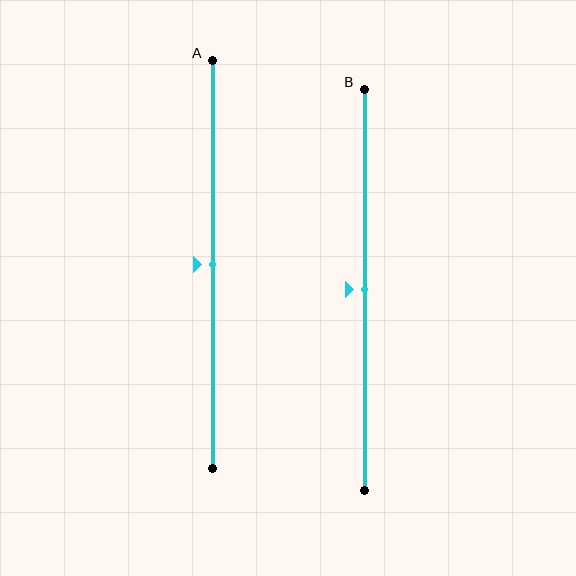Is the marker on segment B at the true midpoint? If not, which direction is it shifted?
Yes, the marker on segment B is at the true midpoint.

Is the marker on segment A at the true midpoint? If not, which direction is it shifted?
Yes, the marker on segment A is at the true midpoint.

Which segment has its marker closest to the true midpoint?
Segment A has its marker closest to the true midpoint.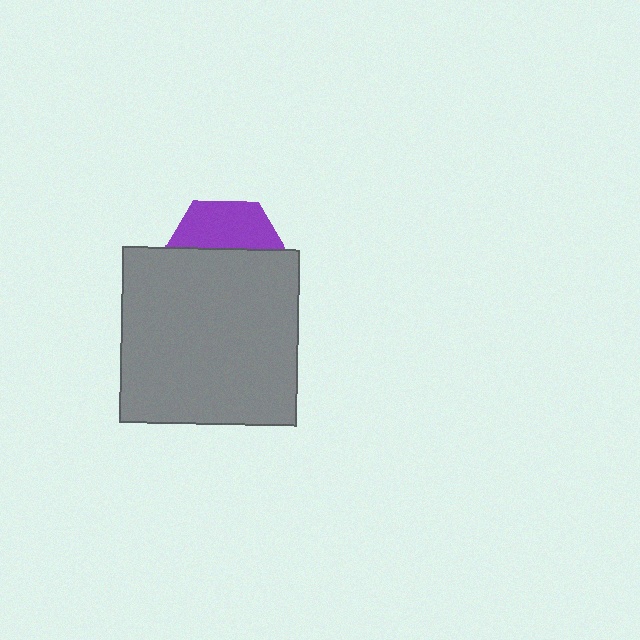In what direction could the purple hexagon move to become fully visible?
The purple hexagon could move up. That would shift it out from behind the gray square entirely.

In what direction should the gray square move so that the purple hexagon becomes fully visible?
The gray square should move down. That is the shortest direction to clear the overlap and leave the purple hexagon fully visible.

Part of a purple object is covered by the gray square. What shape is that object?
It is a hexagon.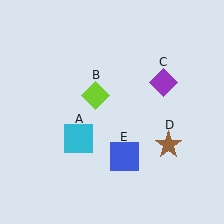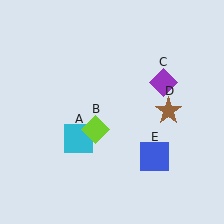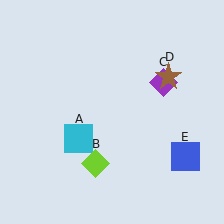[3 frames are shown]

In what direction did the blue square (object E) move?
The blue square (object E) moved right.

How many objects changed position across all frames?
3 objects changed position: lime diamond (object B), brown star (object D), blue square (object E).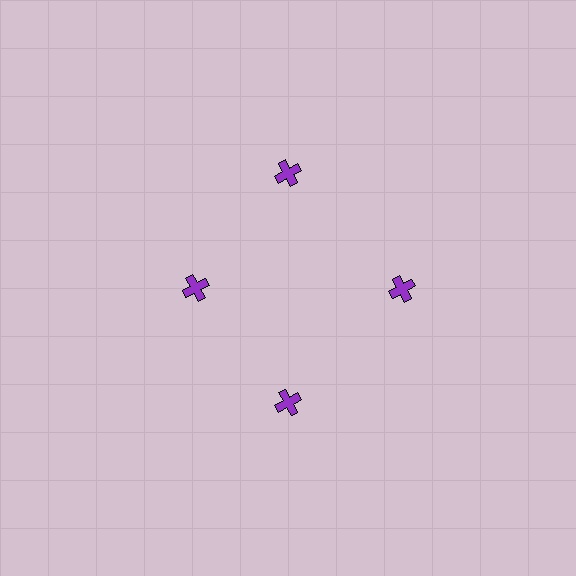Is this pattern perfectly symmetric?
No. The 4 purple crosses are arranged in a ring, but one element near the 9 o'clock position is pulled inward toward the center, breaking the 4-fold rotational symmetry.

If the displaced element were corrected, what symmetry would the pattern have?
It would have 4-fold rotational symmetry — the pattern would map onto itself every 90 degrees.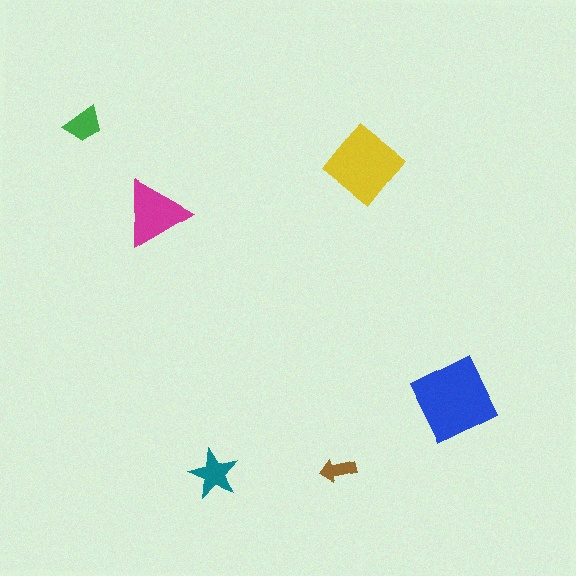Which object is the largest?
The blue square.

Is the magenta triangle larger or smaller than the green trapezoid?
Larger.